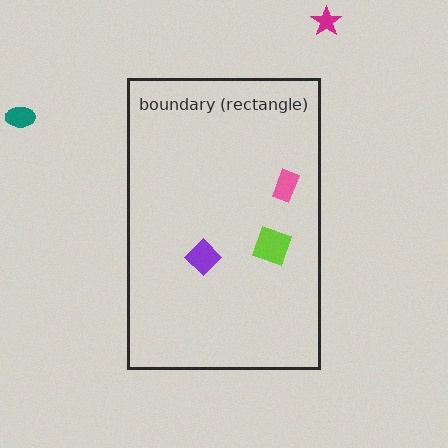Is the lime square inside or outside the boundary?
Inside.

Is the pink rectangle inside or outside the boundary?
Inside.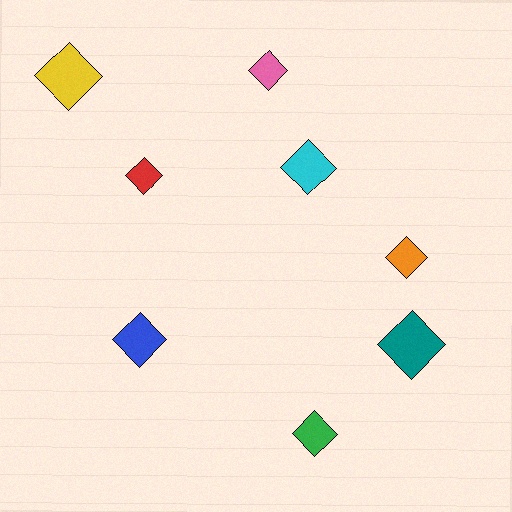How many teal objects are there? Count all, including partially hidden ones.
There is 1 teal object.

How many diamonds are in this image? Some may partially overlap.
There are 8 diamonds.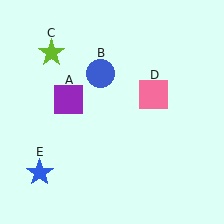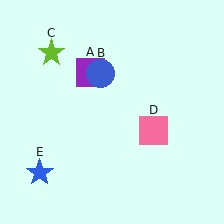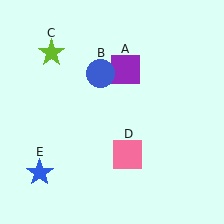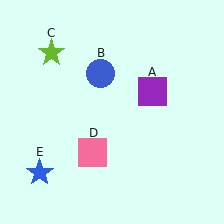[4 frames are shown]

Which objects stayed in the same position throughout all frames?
Blue circle (object B) and lime star (object C) and blue star (object E) remained stationary.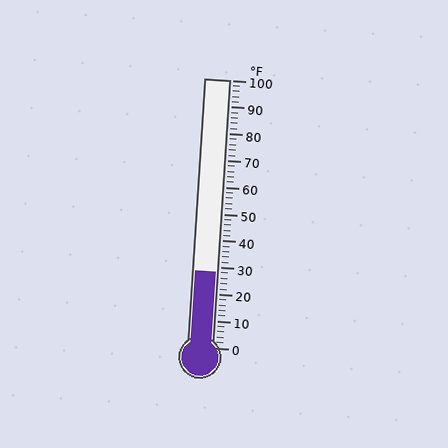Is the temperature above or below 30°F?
The temperature is below 30°F.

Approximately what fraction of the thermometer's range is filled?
The thermometer is filled to approximately 30% of its range.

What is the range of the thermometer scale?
The thermometer scale ranges from 0°F to 100°F.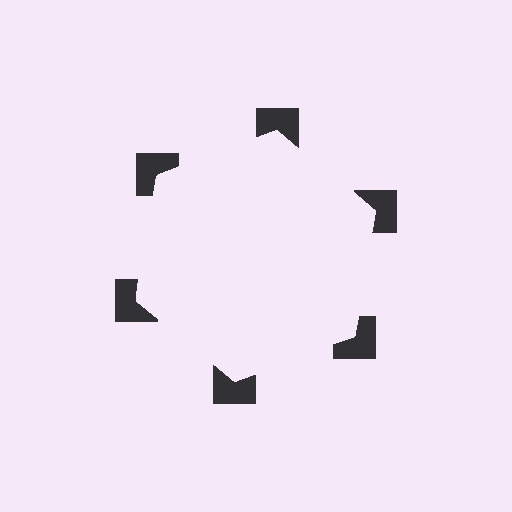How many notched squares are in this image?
There are 6 — one at each vertex of the illusory hexagon.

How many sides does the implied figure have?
6 sides.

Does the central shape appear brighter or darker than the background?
It typically appears slightly brighter than the background, even though no actual brightness change is drawn.